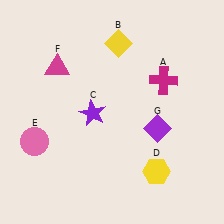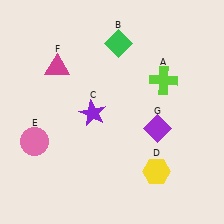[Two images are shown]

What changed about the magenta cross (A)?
In Image 1, A is magenta. In Image 2, it changed to lime.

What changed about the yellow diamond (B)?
In Image 1, B is yellow. In Image 2, it changed to green.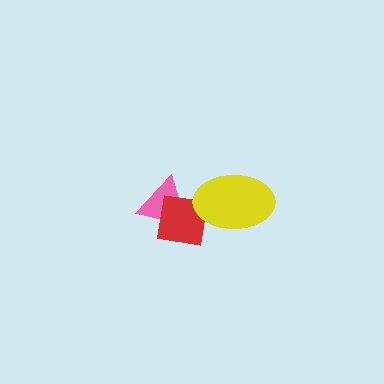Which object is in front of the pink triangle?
The red square is in front of the pink triangle.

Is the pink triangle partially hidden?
Yes, it is partially covered by another shape.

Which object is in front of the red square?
The yellow ellipse is in front of the red square.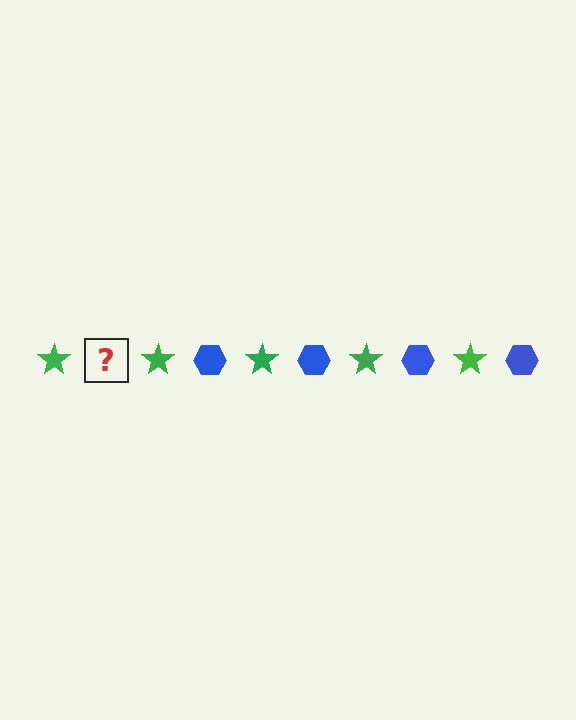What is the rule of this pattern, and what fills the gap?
The rule is that the pattern alternates between green star and blue hexagon. The gap should be filled with a blue hexagon.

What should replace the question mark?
The question mark should be replaced with a blue hexagon.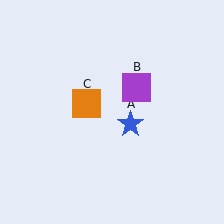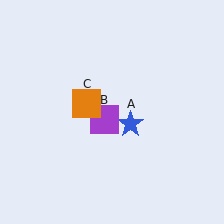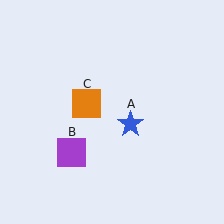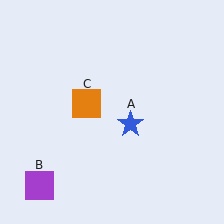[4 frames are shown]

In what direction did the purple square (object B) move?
The purple square (object B) moved down and to the left.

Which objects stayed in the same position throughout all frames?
Blue star (object A) and orange square (object C) remained stationary.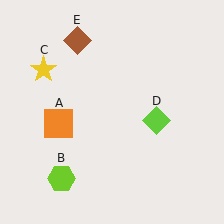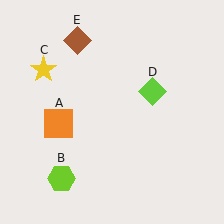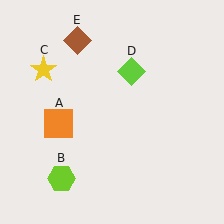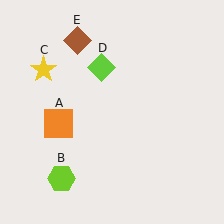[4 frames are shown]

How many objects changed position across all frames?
1 object changed position: lime diamond (object D).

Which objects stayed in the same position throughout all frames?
Orange square (object A) and lime hexagon (object B) and yellow star (object C) and brown diamond (object E) remained stationary.